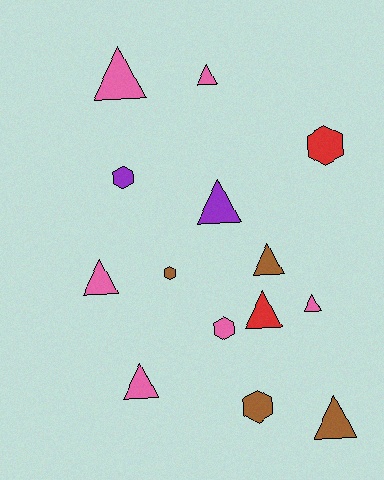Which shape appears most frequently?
Triangle, with 9 objects.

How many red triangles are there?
There is 1 red triangle.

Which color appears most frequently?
Pink, with 6 objects.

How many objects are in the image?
There are 14 objects.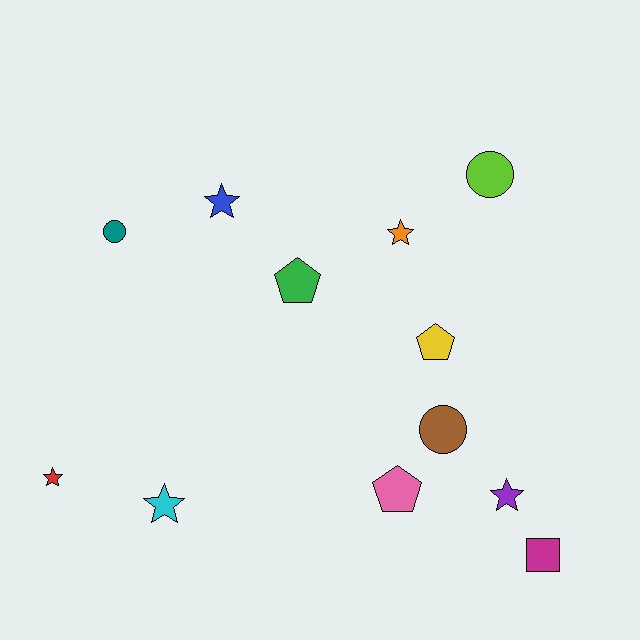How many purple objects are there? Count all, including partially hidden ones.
There is 1 purple object.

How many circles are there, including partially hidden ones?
There are 3 circles.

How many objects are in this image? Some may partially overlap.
There are 12 objects.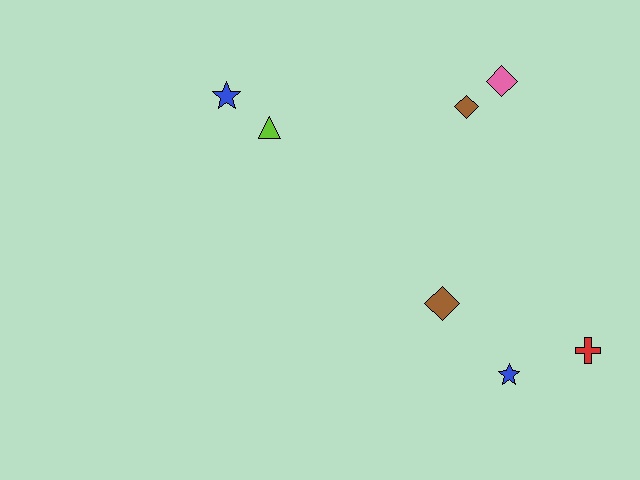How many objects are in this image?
There are 7 objects.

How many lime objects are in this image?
There is 1 lime object.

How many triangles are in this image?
There is 1 triangle.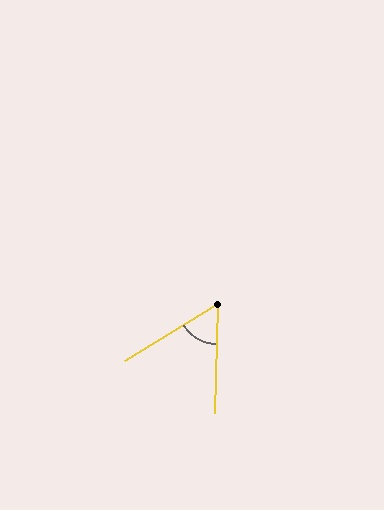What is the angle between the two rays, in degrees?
Approximately 57 degrees.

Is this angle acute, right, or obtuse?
It is acute.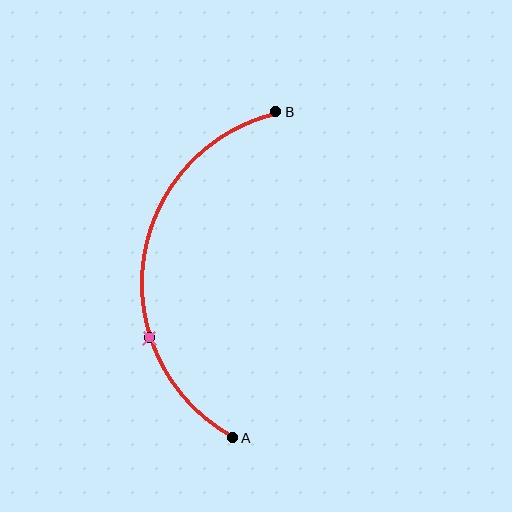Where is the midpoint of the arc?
The arc midpoint is the point on the curve farthest from the straight line joining A and B. It sits to the left of that line.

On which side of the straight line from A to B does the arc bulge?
The arc bulges to the left of the straight line connecting A and B.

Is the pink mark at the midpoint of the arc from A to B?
No. The pink mark lies on the arc but is closer to endpoint A. The arc midpoint would be at the point on the curve equidistant along the arc from both A and B.